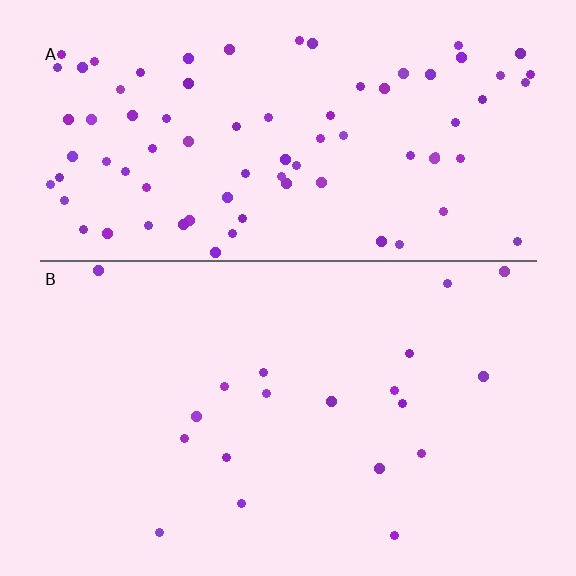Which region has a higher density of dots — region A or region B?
A (the top).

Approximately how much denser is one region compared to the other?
Approximately 4.2× — region A over region B.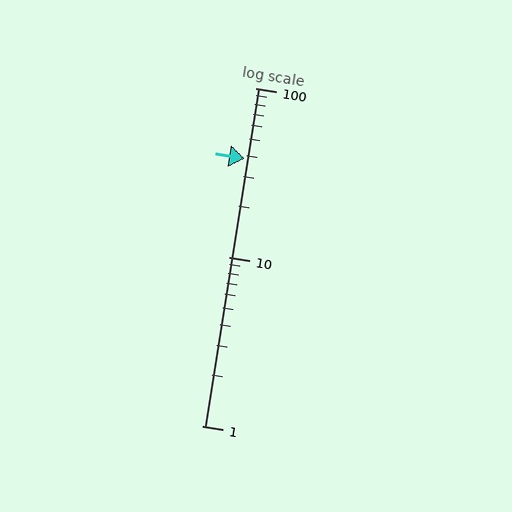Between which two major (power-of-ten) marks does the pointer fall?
The pointer is between 10 and 100.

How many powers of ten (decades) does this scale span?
The scale spans 2 decades, from 1 to 100.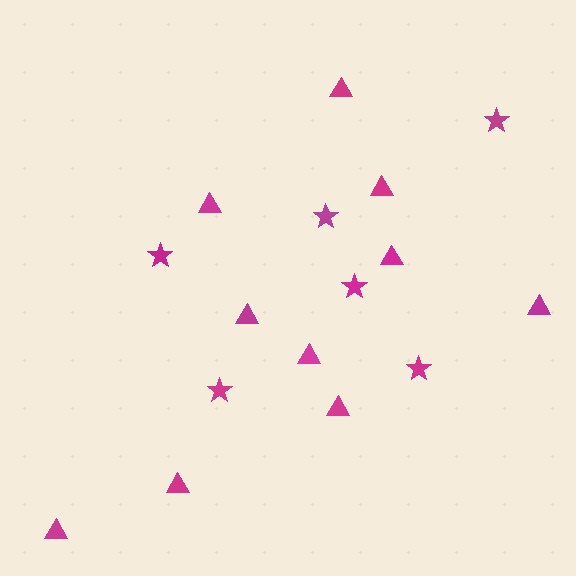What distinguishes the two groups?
There are 2 groups: one group of triangles (10) and one group of stars (6).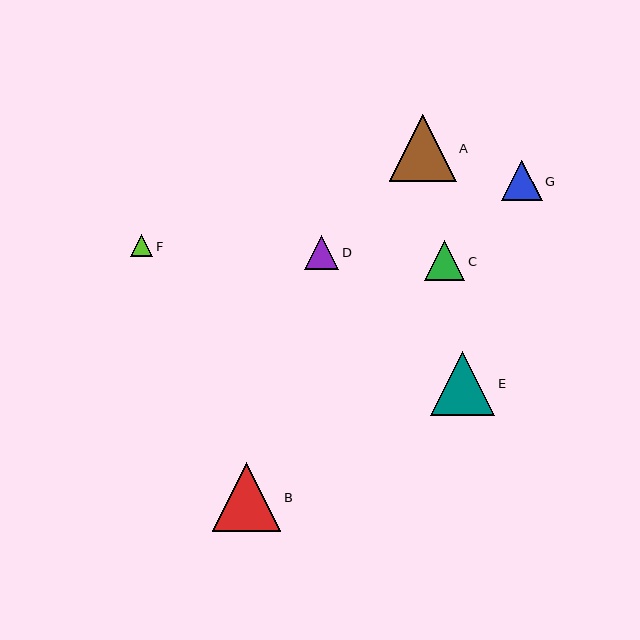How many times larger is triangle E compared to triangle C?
Triangle E is approximately 1.6 times the size of triangle C.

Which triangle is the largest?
Triangle B is the largest with a size of approximately 69 pixels.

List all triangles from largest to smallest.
From largest to smallest: B, A, E, G, C, D, F.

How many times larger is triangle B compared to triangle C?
Triangle B is approximately 1.7 times the size of triangle C.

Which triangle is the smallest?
Triangle F is the smallest with a size of approximately 23 pixels.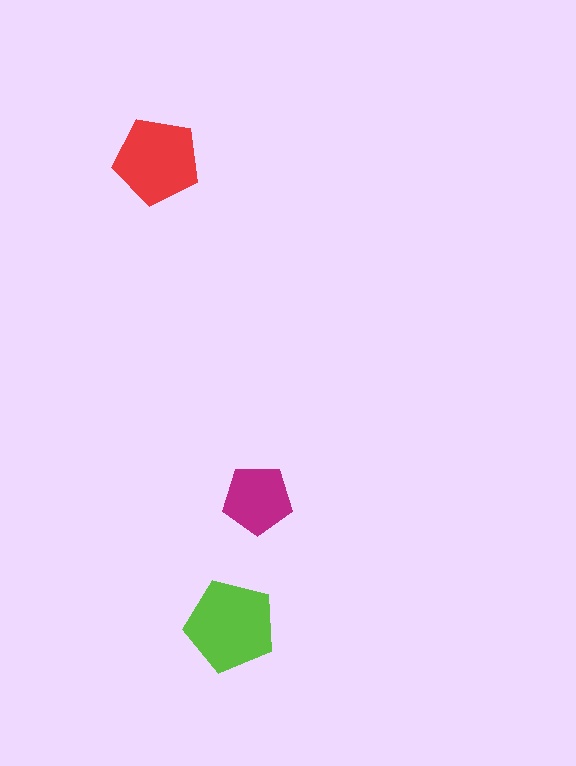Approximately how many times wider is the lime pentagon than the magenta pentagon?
About 1.5 times wider.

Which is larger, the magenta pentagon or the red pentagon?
The red one.